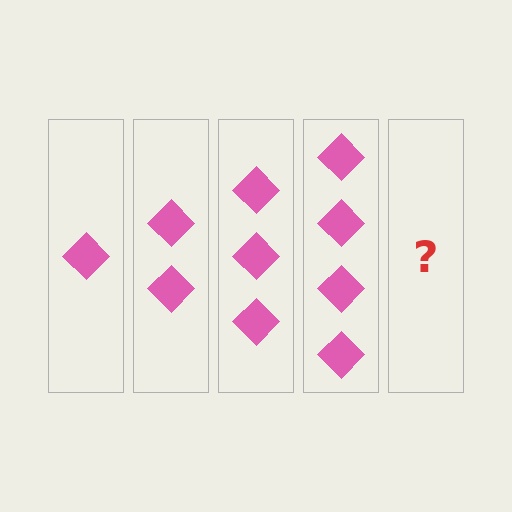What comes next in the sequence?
The next element should be 5 diamonds.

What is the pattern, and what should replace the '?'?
The pattern is that each step adds one more diamond. The '?' should be 5 diamonds.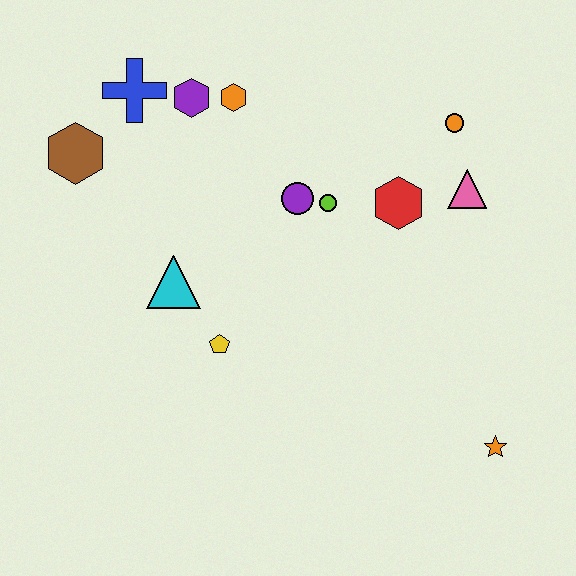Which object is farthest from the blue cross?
The orange star is farthest from the blue cross.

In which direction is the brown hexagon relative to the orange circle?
The brown hexagon is to the left of the orange circle.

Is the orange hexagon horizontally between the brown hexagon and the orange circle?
Yes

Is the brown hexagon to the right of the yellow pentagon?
No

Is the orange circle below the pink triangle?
No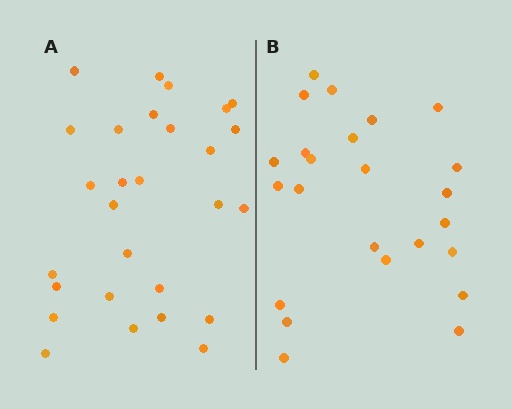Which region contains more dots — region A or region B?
Region A (the left region) has more dots.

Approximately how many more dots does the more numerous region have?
Region A has about 4 more dots than region B.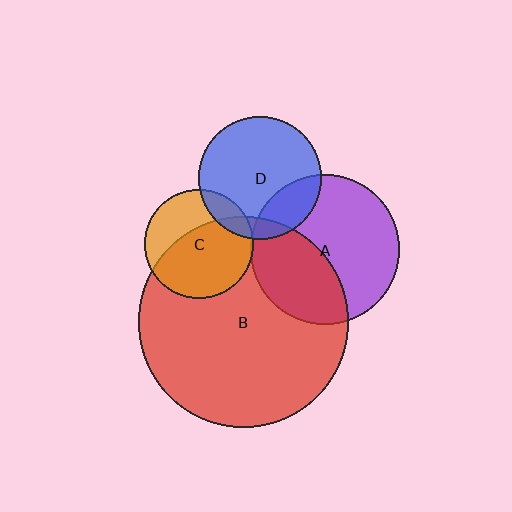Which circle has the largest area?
Circle B (red).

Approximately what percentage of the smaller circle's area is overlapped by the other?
Approximately 40%.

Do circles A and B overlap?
Yes.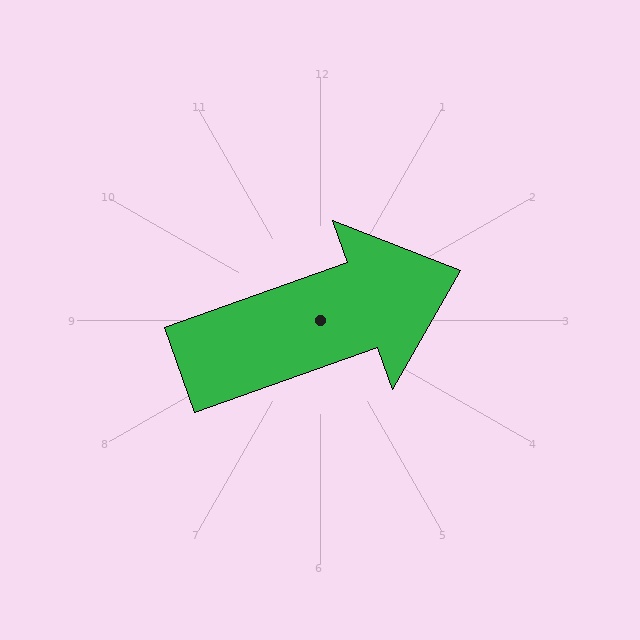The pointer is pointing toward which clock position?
Roughly 2 o'clock.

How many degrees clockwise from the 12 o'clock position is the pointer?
Approximately 70 degrees.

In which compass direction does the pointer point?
East.